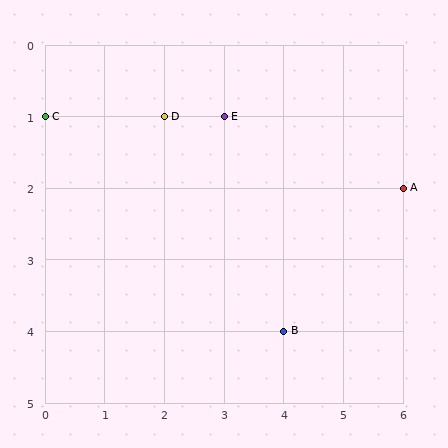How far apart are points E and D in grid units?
Points E and D are 1 column apart.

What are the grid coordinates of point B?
Point B is at grid coordinates (4, 4).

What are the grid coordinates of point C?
Point C is at grid coordinates (0, 1).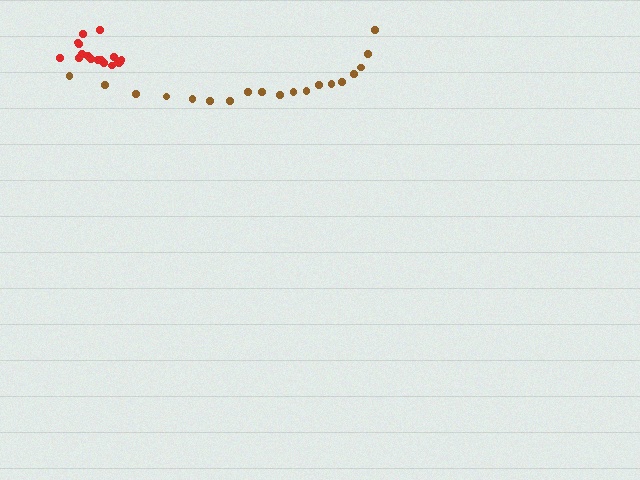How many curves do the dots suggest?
There are 2 distinct paths.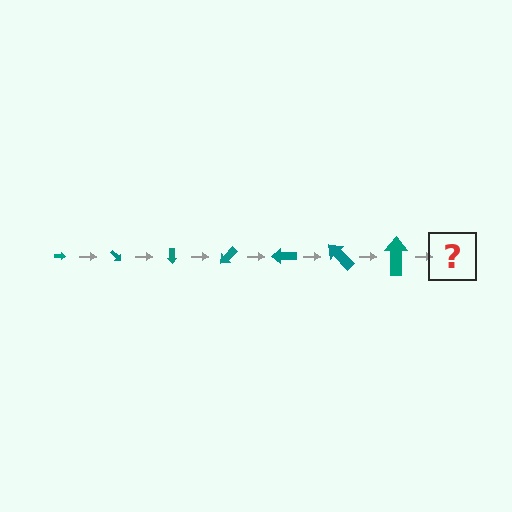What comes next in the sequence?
The next element should be an arrow, larger than the previous one and rotated 315 degrees from the start.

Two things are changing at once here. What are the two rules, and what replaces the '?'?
The two rules are that the arrow grows larger each step and it rotates 45 degrees each step. The '?' should be an arrow, larger than the previous one and rotated 315 degrees from the start.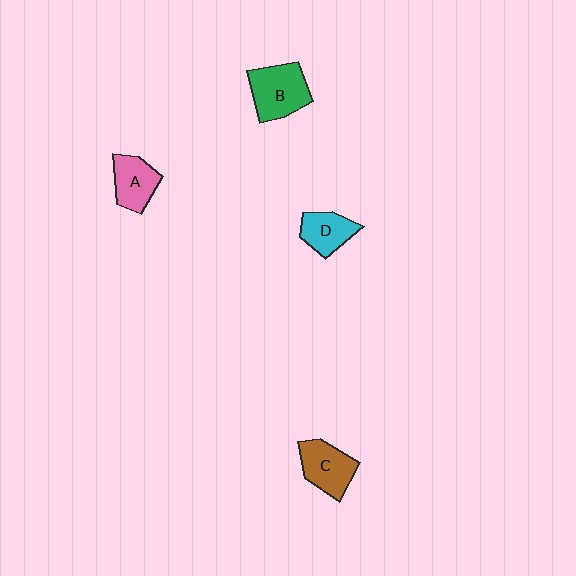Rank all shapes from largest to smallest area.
From largest to smallest: B (green), C (brown), A (pink), D (cyan).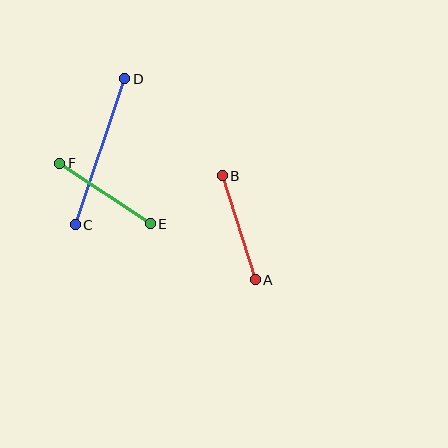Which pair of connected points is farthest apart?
Points C and D are farthest apart.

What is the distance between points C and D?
The distance is approximately 154 pixels.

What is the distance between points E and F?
The distance is approximately 109 pixels.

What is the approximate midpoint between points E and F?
The midpoint is at approximately (105, 194) pixels.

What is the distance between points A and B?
The distance is approximately 109 pixels.